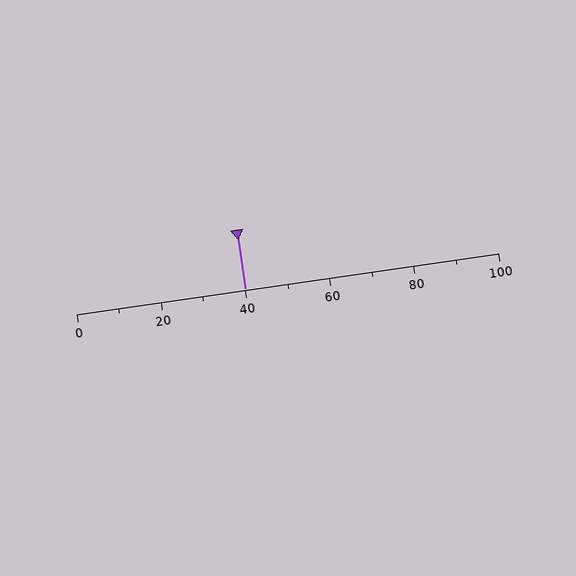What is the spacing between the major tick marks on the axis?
The major ticks are spaced 20 apart.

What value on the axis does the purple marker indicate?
The marker indicates approximately 40.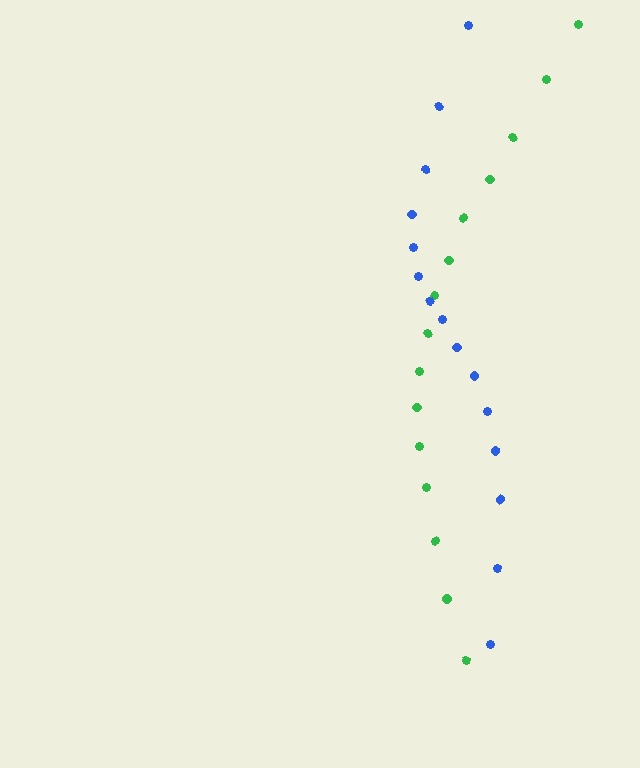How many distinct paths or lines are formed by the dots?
There are 2 distinct paths.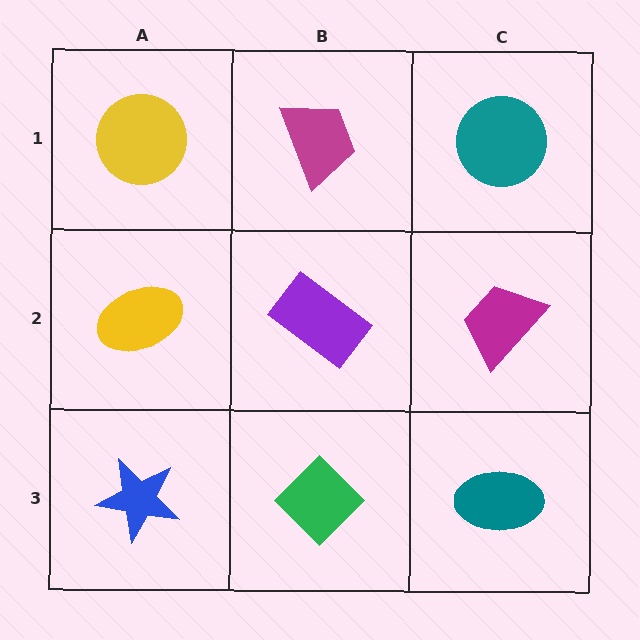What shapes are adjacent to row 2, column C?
A teal circle (row 1, column C), a teal ellipse (row 3, column C), a purple rectangle (row 2, column B).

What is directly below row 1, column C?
A magenta trapezoid.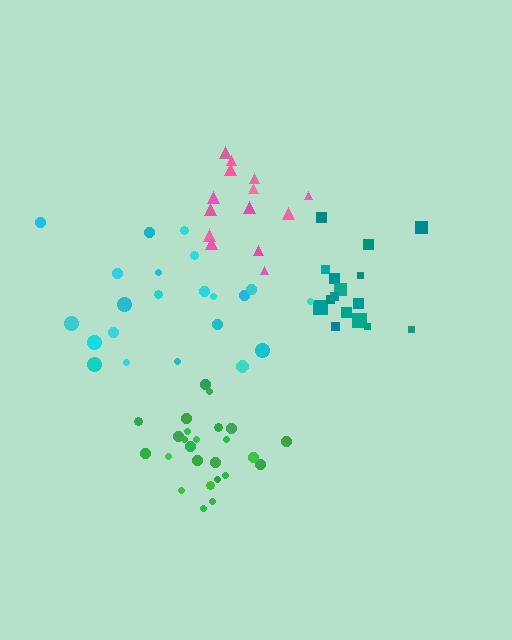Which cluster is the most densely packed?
Green.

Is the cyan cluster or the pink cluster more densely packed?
Pink.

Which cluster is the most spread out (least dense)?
Cyan.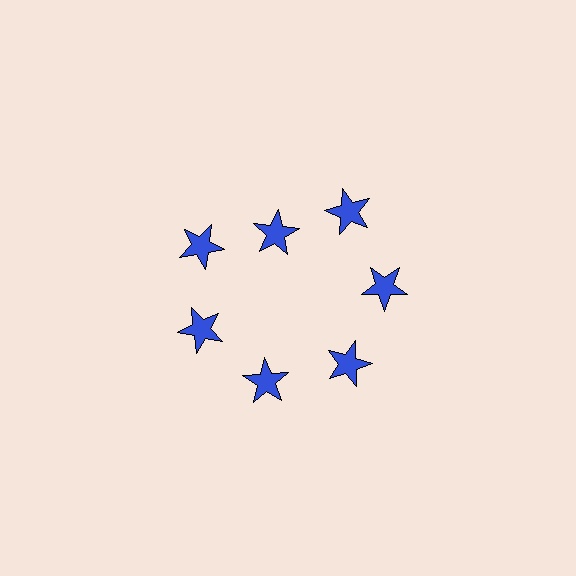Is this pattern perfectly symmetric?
No. The 7 blue stars are arranged in a ring, but one element near the 12 o'clock position is pulled inward toward the center, breaking the 7-fold rotational symmetry.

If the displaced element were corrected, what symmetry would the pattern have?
It would have 7-fold rotational symmetry — the pattern would map onto itself every 51 degrees.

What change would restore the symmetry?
The symmetry would be restored by moving it outward, back onto the ring so that all 7 stars sit at equal angles and equal distance from the center.